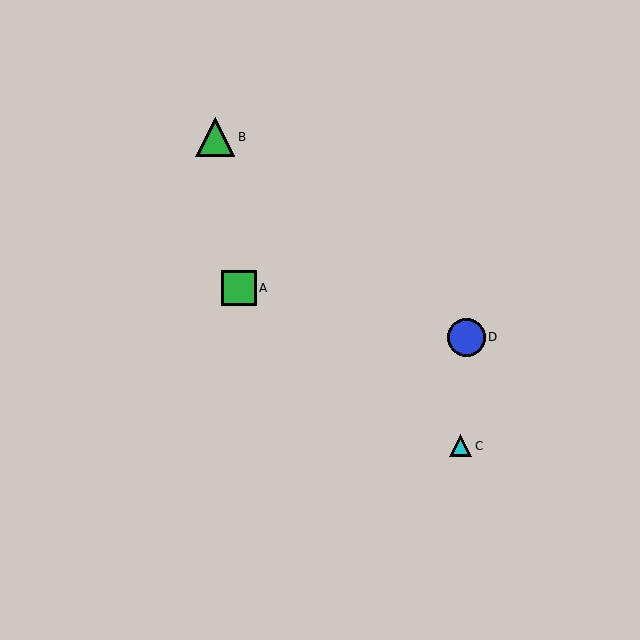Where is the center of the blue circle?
The center of the blue circle is at (466, 337).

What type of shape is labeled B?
Shape B is a green triangle.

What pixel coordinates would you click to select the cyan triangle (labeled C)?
Click at (461, 446) to select the cyan triangle C.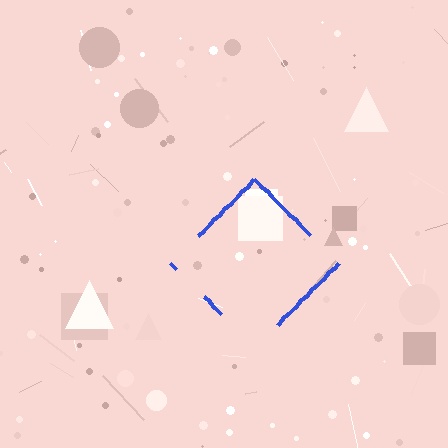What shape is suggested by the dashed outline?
The dashed outline suggests a diamond.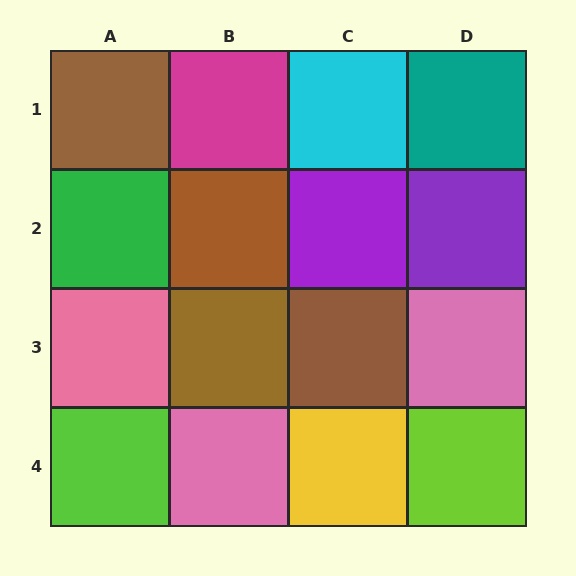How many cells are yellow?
1 cell is yellow.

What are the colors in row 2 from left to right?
Green, brown, purple, purple.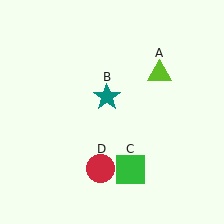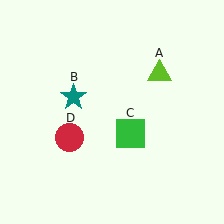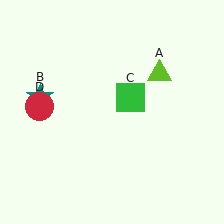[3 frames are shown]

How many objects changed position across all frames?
3 objects changed position: teal star (object B), green square (object C), red circle (object D).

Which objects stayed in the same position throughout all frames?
Lime triangle (object A) remained stationary.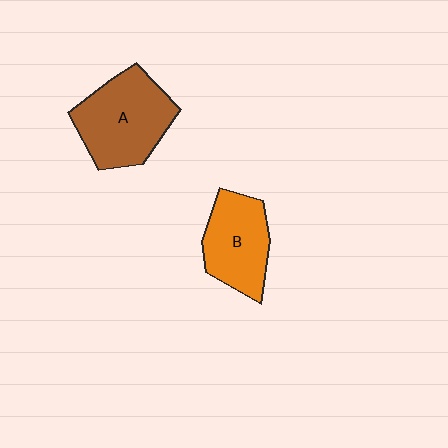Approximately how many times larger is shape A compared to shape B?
Approximately 1.3 times.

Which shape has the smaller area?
Shape B (orange).